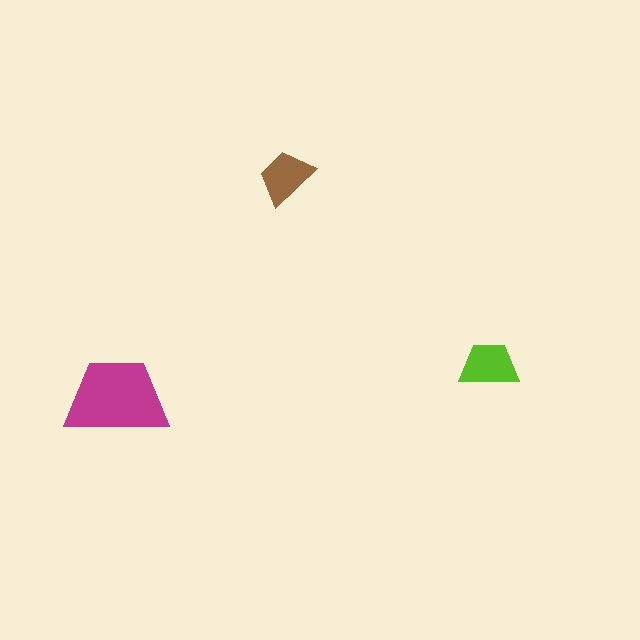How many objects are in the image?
There are 3 objects in the image.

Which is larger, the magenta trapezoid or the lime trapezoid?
The magenta one.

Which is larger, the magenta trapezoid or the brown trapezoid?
The magenta one.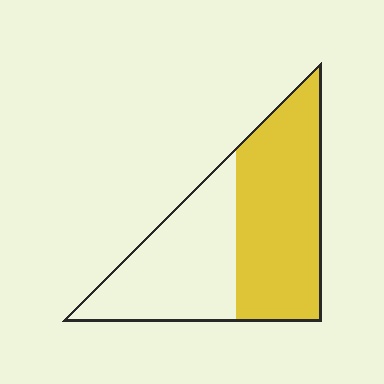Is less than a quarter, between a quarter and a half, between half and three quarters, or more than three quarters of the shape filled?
Between half and three quarters.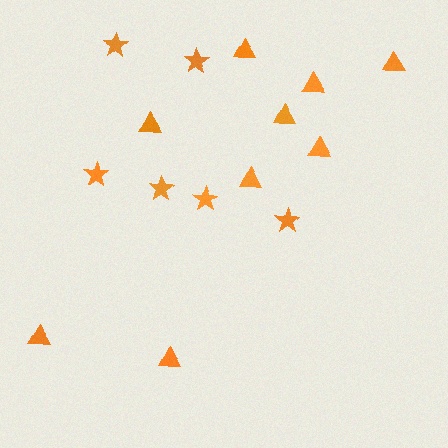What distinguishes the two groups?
There are 2 groups: one group of stars (6) and one group of triangles (9).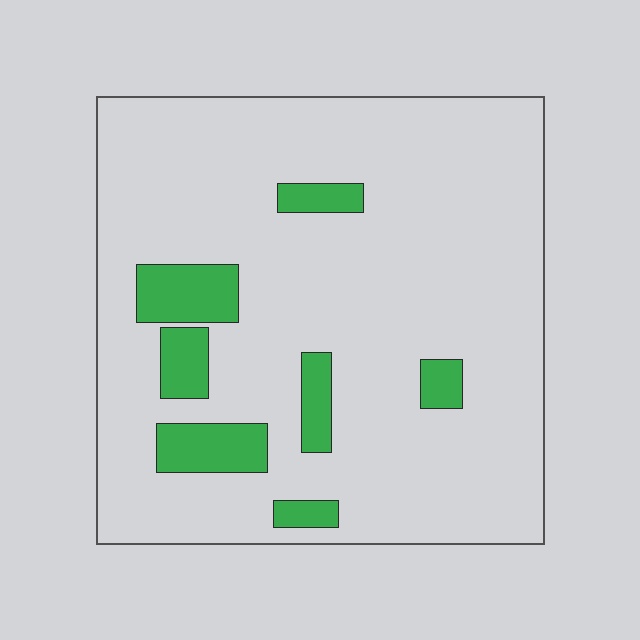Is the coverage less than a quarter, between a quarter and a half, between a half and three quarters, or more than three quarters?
Less than a quarter.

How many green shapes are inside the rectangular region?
7.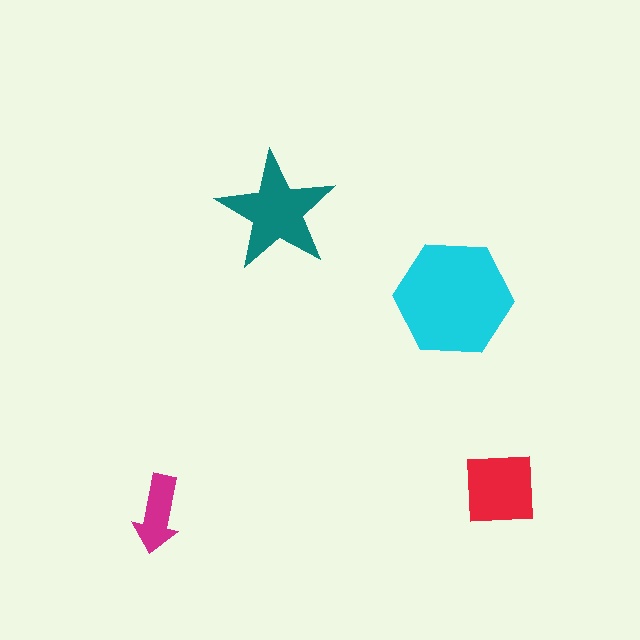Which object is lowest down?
The magenta arrow is bottommost.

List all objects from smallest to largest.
The magenta arrow, the red square, the teal star, the cyan hexagon.